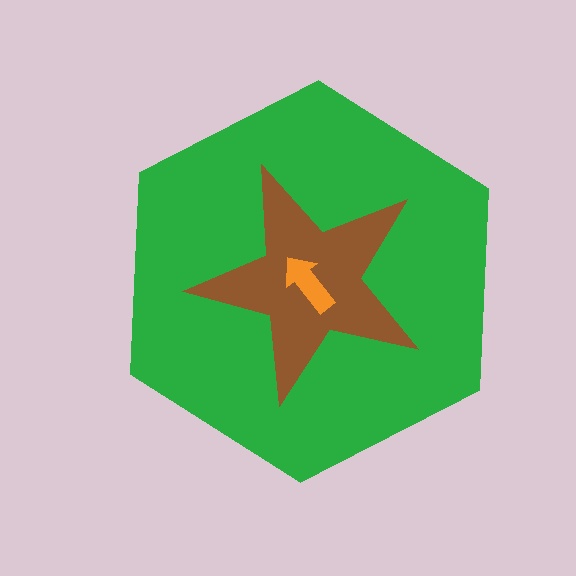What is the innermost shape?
The orange arrow.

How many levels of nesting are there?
3.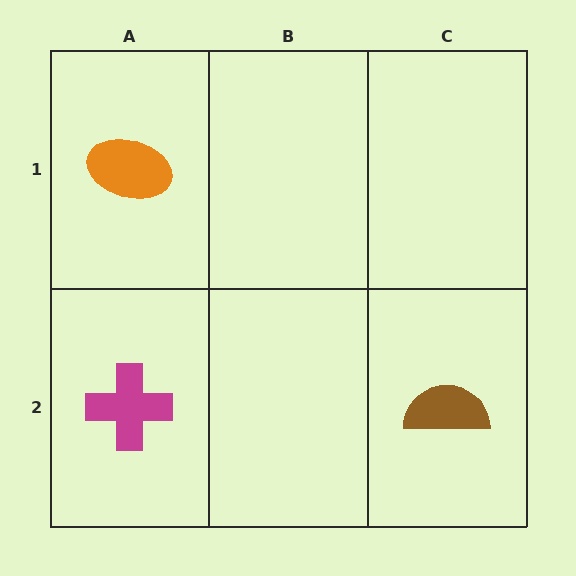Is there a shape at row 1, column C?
No, that cell is empty.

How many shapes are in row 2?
2 shapes.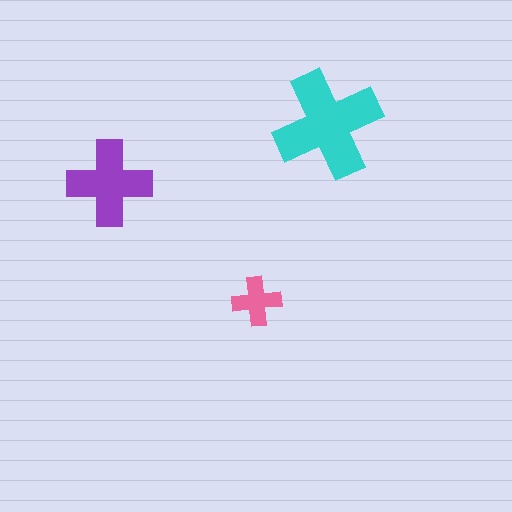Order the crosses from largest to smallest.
the cyan one, the purple one, the pink one.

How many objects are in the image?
There are 3 objects in the image.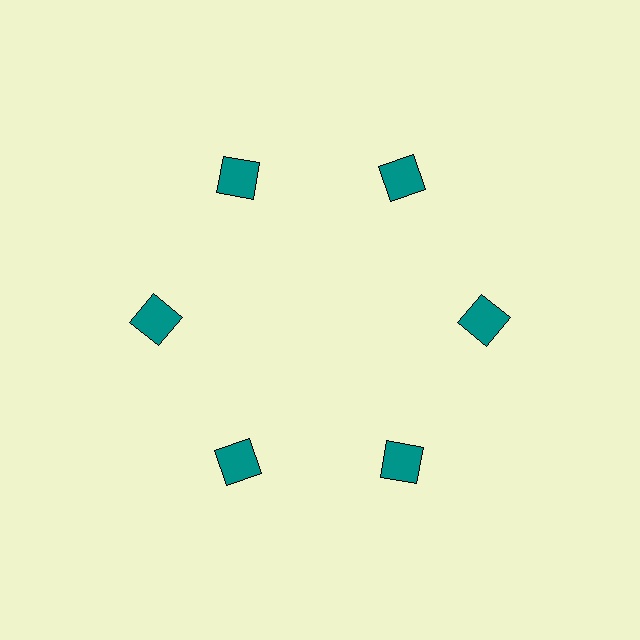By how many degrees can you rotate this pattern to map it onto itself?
The pattern maps onto itself every 60 degrees of rotation.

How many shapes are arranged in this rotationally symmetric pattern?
There are 6 shapes, arranged in 6 groups of 1.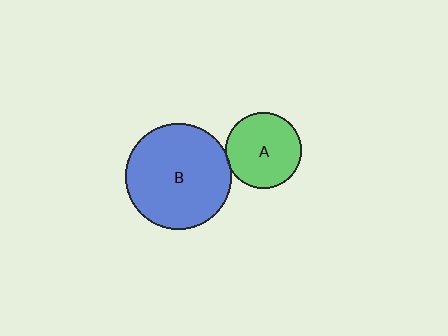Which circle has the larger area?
Circle B (blue).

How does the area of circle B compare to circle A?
Approximately 2.0 times.